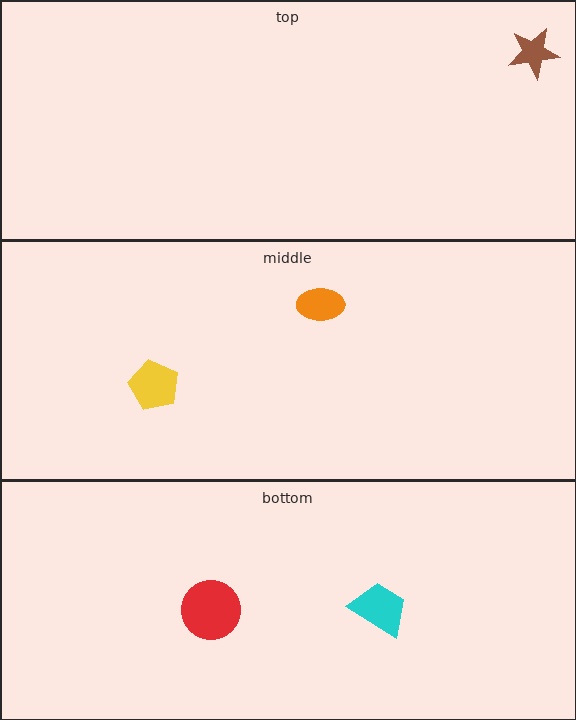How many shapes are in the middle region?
2.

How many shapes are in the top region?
1.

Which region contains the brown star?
The top region.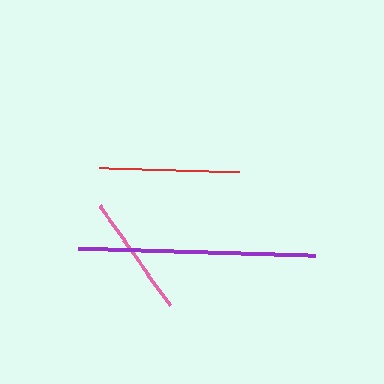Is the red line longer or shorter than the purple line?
The purple line is longer than the red line.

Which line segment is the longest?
The purple line is the longest at approximately 237 pixels.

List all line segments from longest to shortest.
From longest to shortest: purple, red, pink.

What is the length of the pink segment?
The pink segment is approximately 122 pixels long.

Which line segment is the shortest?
The pink line is the shortest at approximately 122 pixels.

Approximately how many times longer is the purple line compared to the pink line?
The purple line is approximately 1.9 times the length of the pink line.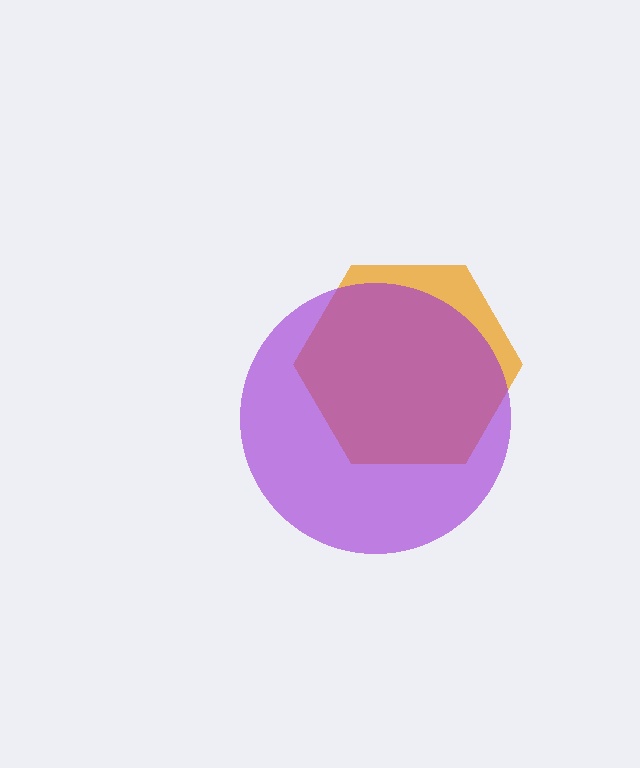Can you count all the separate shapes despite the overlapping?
Yes, there are 2 separate shapes.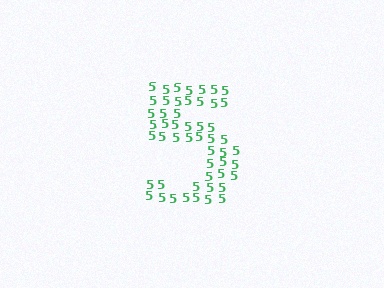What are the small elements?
The small elements are digit 5's.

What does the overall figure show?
The overall figure shows the digit 5.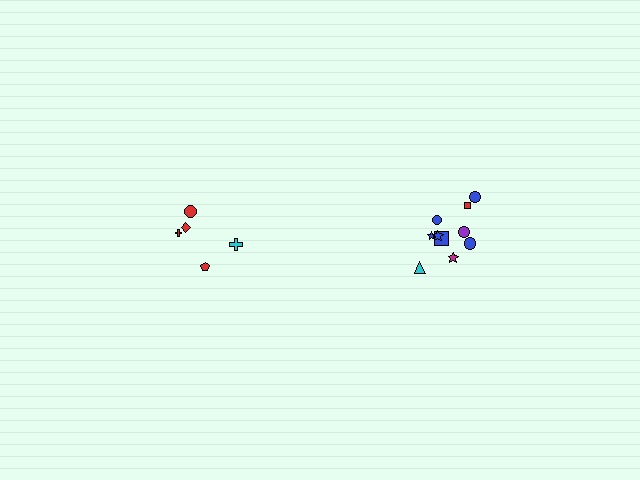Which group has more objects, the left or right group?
The right group.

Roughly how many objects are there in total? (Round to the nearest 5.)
Roughly 15 objects in total.